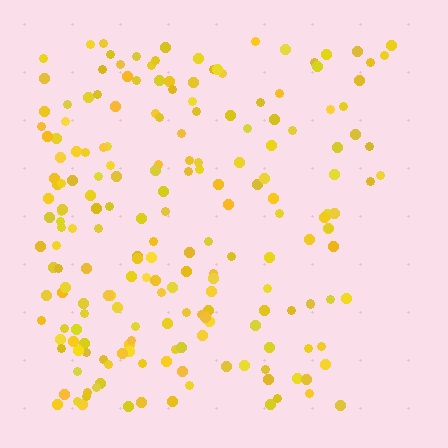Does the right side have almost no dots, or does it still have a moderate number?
Still a moderate number, just noticeably fewer than the left.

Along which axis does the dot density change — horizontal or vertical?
Horizontal.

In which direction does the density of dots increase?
From right to left, with the left side densest.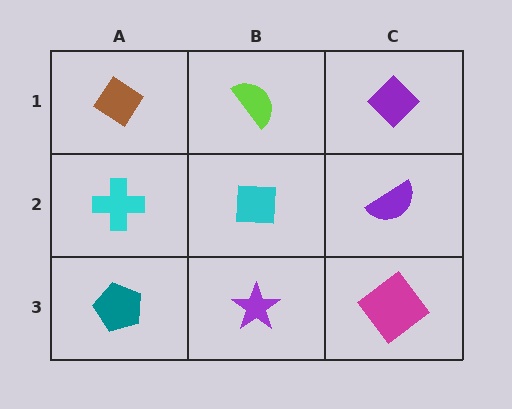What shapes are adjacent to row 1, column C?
A purple semicircle (row 2, column C), a lime semicircle (row 1, column B).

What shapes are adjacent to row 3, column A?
A cyan cross (row 2, column A), a purple star (row 3, column B).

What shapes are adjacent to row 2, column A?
A brown diamond (row 1, column A), a teal pentagon (row 3, column A), a cyan square (row 2, column B).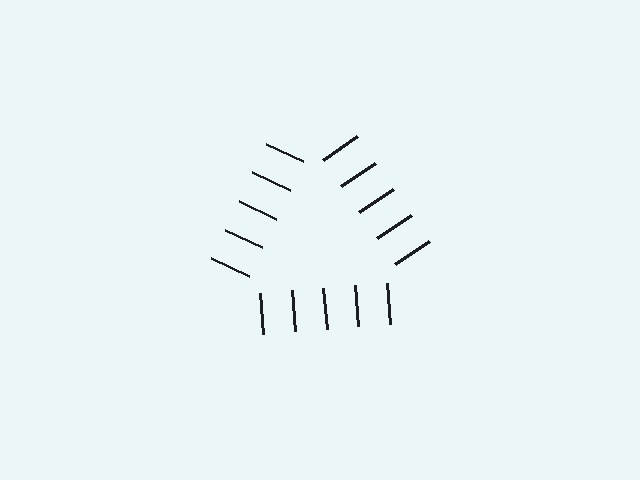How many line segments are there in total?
15 — 5 along each of the 3 edges.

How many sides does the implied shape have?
3 sides — the line-ends trace a triangle.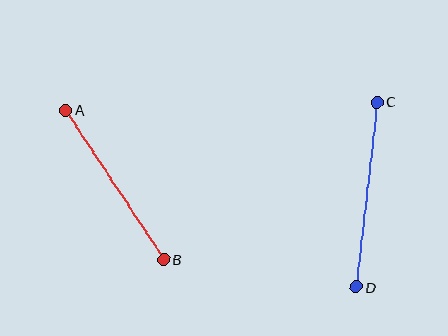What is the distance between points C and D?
The distance is approximately 186 pixels.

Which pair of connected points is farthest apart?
Points C and D are farthest apart.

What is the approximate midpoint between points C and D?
The midpoint is at approximately (366, 194) pixels.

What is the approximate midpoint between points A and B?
The midpoint is at approximately (115, 185) pixels.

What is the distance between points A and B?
The distance is approximately 178 pixels.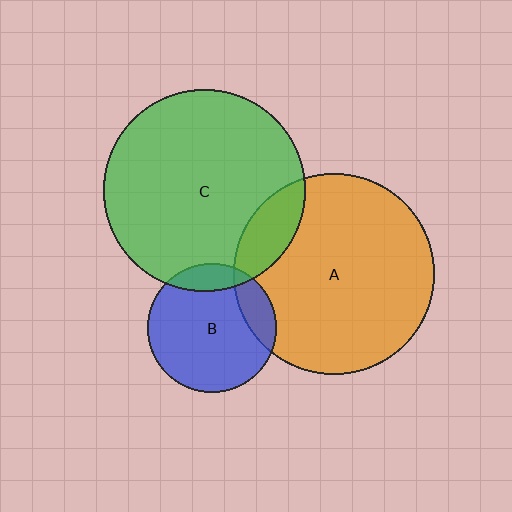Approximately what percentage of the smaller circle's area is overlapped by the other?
Approximately 15%.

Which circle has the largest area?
Circle C (green).